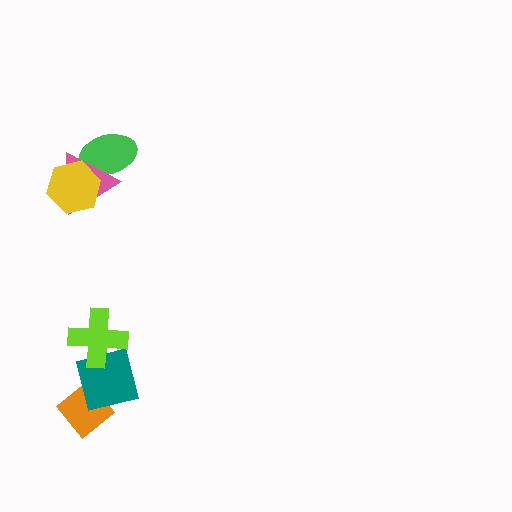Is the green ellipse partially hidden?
Yes, it is partially covered by another shape.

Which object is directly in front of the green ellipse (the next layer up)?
The pink triangle is directly in front of the green ellipse.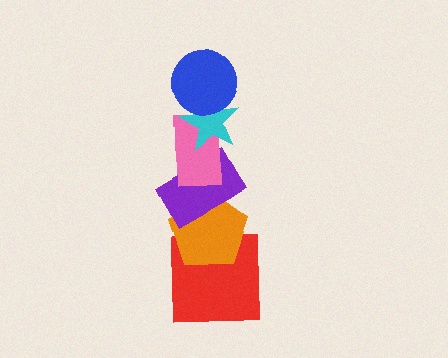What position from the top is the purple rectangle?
The purple rectangle is 4th from the top.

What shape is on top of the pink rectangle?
The cyan star is on top of the pink rectangle.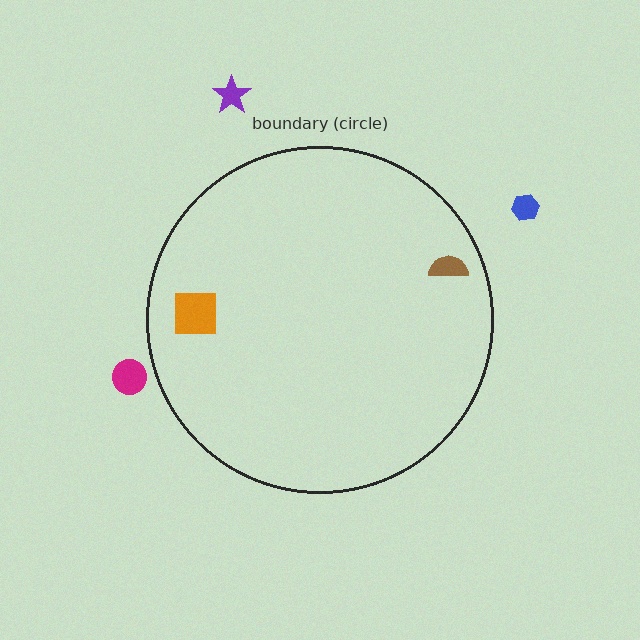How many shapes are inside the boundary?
2 inside, 3 outside.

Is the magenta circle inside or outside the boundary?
Outside.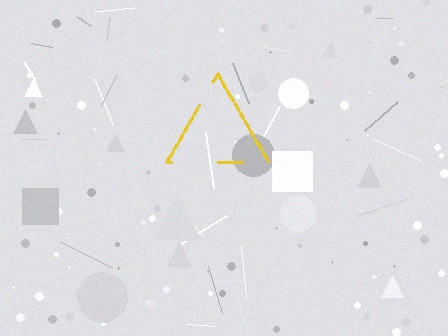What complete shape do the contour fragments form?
The contour fragments form a triangle.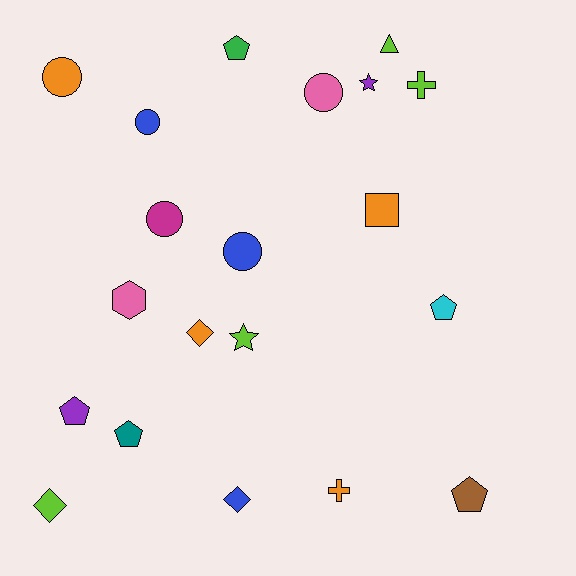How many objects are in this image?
There are 20 objects.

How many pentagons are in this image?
There are 5 pentagons.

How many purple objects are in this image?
There are 2 purple objects.